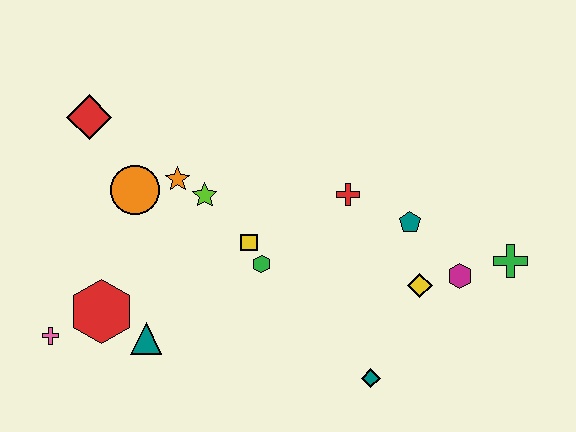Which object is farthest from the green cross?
The pink cross is farthest from the green cross.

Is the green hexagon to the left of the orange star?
No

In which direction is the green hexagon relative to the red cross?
The green hexagon is to the left of the red cross.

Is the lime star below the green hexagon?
No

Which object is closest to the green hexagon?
The yellow square is closest to the green hexagon.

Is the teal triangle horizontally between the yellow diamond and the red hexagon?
Yes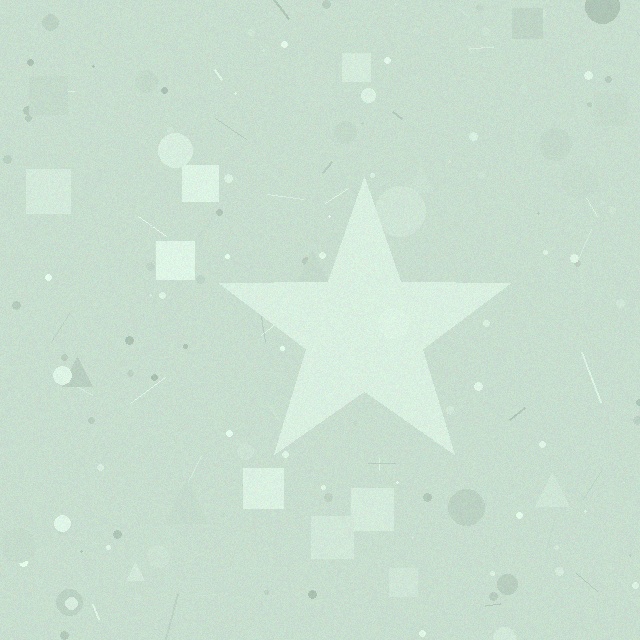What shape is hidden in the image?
A star is hidden in the image.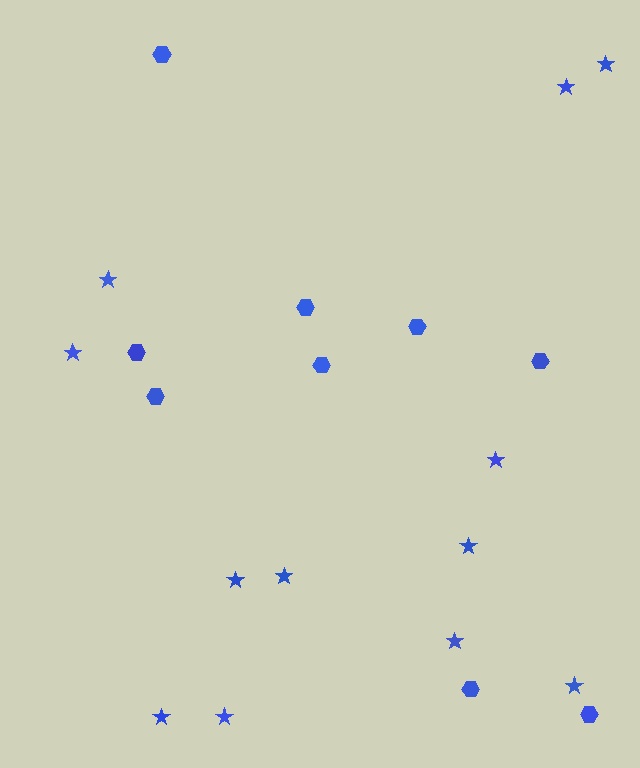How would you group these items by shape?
There are 2 groups: one group of hexagons (9) and one group of stars (12).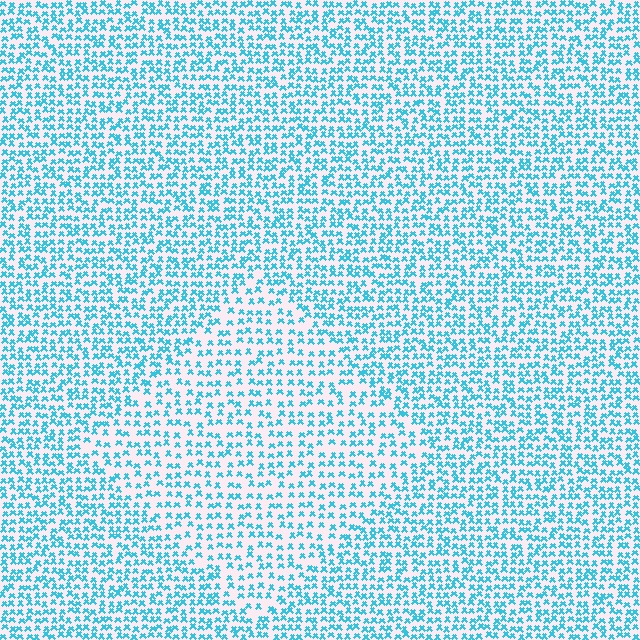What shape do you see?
I see a diamond.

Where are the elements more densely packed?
The elements are more densely packed outside the diamond boundary.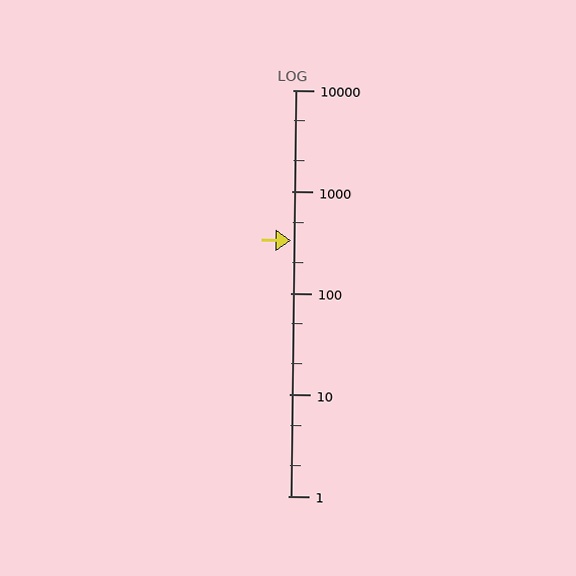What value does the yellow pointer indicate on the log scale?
The pointer indicates approximately 330.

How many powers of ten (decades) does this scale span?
The scale spans 4 decades, from 1 to 10000.